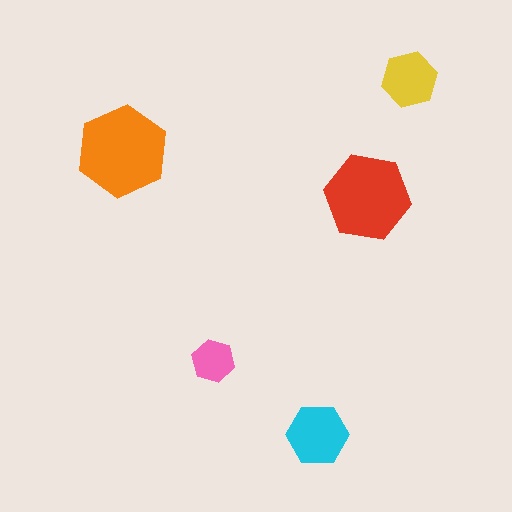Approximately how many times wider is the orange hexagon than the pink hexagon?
About 2 times wider.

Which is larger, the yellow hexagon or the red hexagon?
The red one.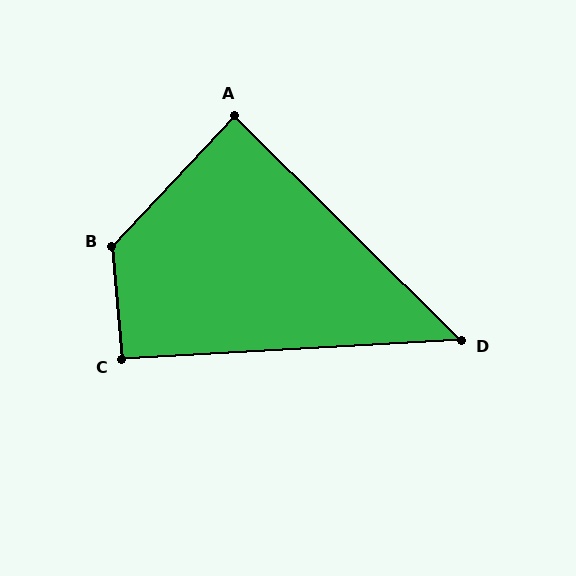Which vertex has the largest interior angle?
B, at approximately 132 degrees.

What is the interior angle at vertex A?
Approximately 88 degrees (approximately right).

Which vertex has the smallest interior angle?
D, at approximately 48 degrees.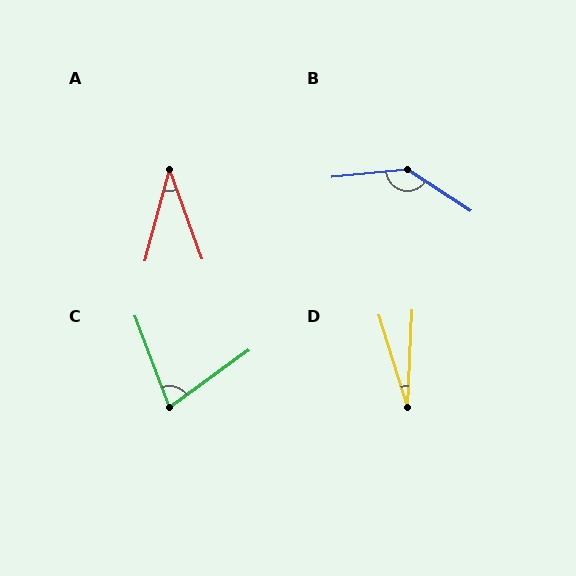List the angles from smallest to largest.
D (20°), A (35°), C (75°), B (141°).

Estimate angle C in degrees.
Approximately 75 degrees.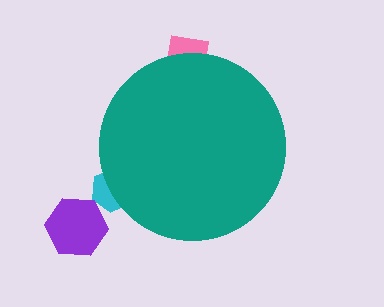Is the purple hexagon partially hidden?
No, the purple hexagon is fully visible.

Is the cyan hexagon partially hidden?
Yes, the cyan hexagon is partially hidden behind the teal circle.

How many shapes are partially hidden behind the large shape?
2 shapes are partially hidden.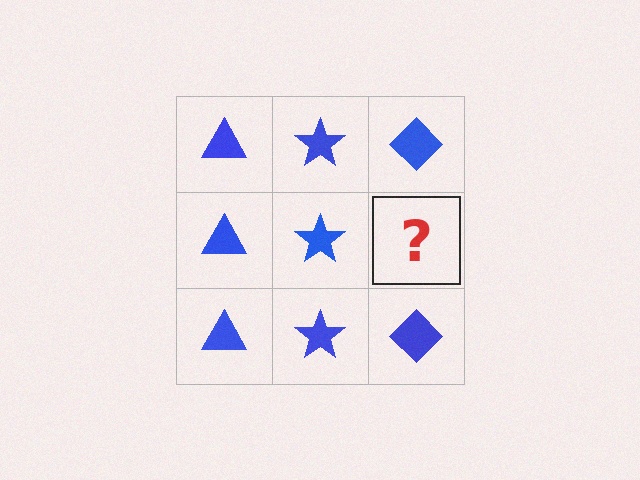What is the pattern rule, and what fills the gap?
The rule is that each column has a consistent shape. The gap should be filled with a blue diamond.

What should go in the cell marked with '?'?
The missing cell should contain a blue diamond.